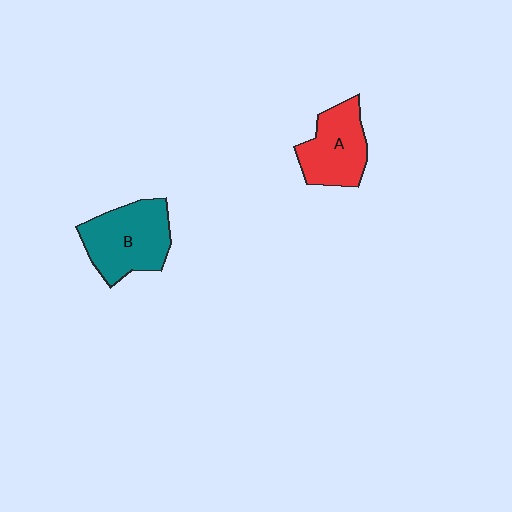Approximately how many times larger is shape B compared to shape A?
Approximately 1.2 times.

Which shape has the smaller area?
Shape A (red).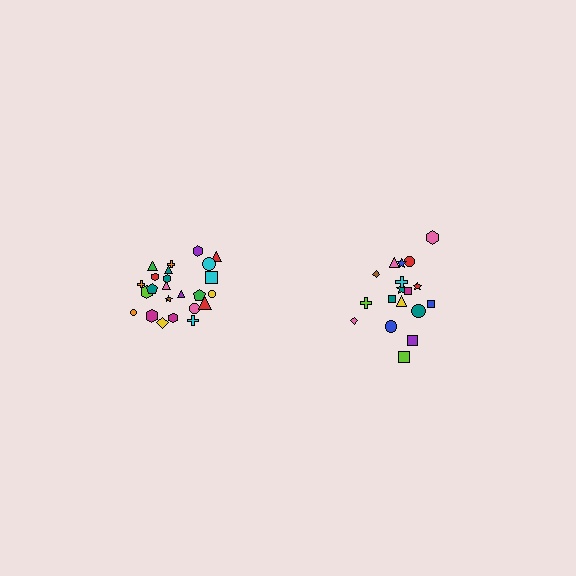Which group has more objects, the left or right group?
The left group.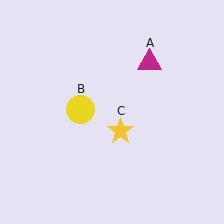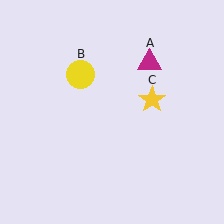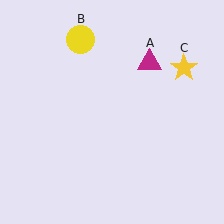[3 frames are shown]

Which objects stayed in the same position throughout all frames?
Magenta triangle (object A) remained stationary.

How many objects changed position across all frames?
2 objects changed position: yellow circle (object B), yellow star (object C).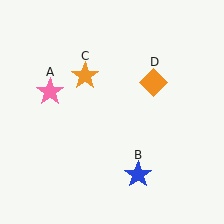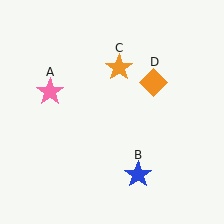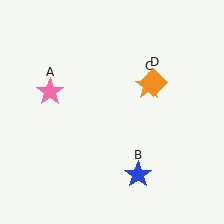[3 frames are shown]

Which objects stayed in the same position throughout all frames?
Pink star (object A) and blue star (object B) and orange diamond (object D) remained stationary.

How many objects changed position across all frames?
1 object changed position: orange star (object C).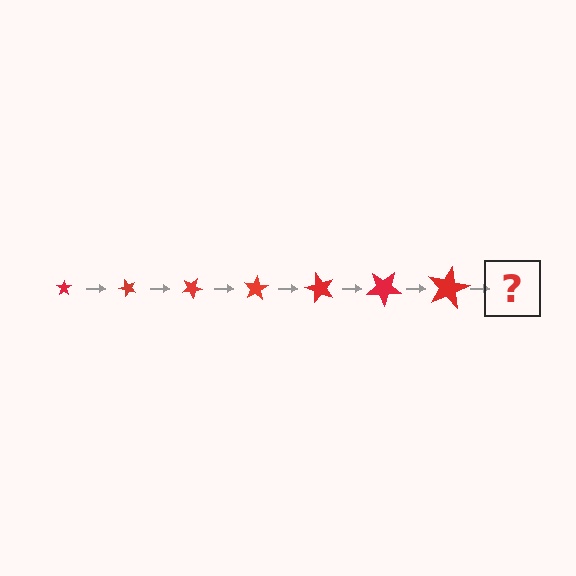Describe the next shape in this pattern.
It should be a star, larger than the previous one and rotated 350 degrees from the start.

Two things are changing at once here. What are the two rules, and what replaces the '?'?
The two rules are that the star grows larger each step and it rotates 50 degrees each step. The '?' should be a star, larger than the previous one and rotated 350 degrees from the start.